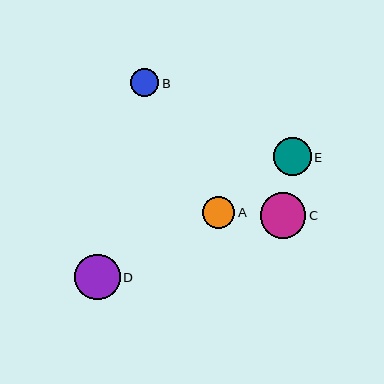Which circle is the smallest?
Circle B is the smallest with a size of approximately 28 pixels.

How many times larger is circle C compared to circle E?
Circle C is approximately 1.2 times the size of circle E.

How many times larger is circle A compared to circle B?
Circle A is approximately 1.1 times the size of circle B.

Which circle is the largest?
Circle C is the largest with a size of approximately 45 pixels.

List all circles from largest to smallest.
From largest to smallest: C, D, E, A, B.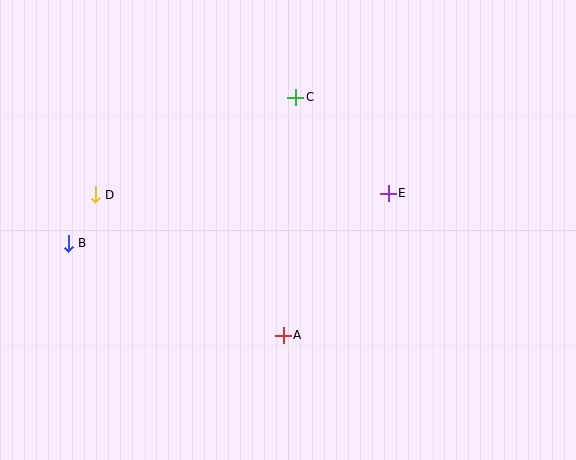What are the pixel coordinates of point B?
Point B is at (68, 243).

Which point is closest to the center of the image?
Point A at (283, 335) is closest to the center.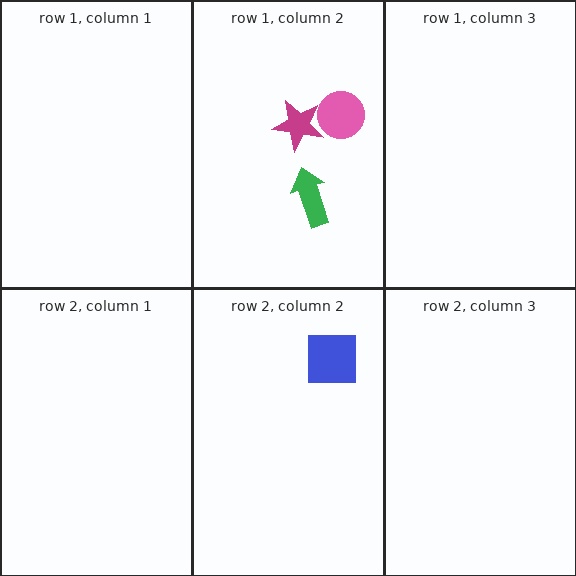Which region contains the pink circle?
The row 1, column 2 region.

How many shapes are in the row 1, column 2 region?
3.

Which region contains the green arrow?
The row 1, column 2 region.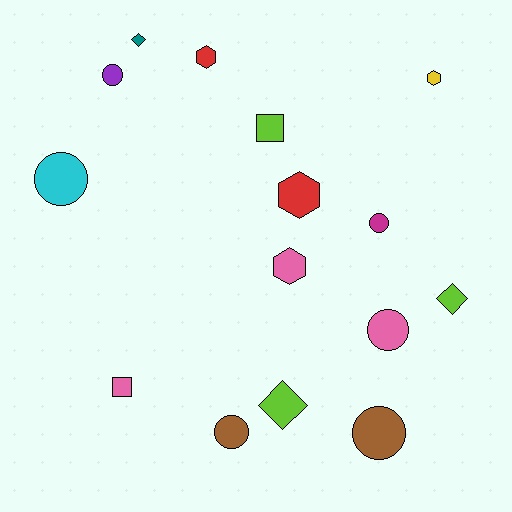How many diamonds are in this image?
There are 3 diamonds.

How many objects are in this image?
There are 15 objects.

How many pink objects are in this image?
There are 3 pink objects.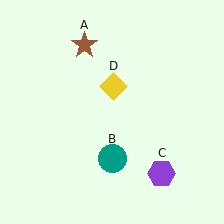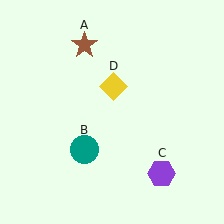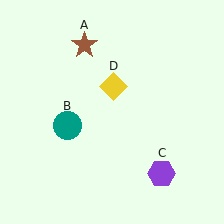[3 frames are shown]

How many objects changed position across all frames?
1 object changed position: teal circle (object B).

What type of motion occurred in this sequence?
The teal circle (object B) rotated clockwise around the center of the scene.